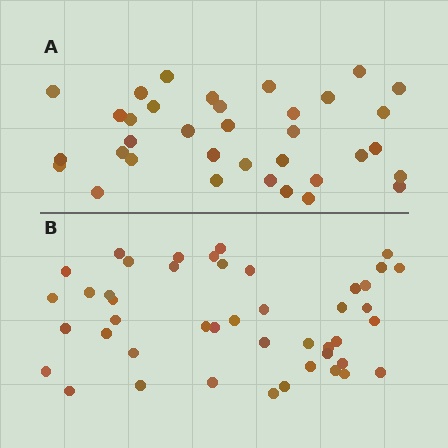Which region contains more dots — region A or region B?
Region B (the bottom region) has more dots.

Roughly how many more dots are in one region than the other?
Region B has roughly 10 or so more dots than region A.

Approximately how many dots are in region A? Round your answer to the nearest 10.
About 40 dots. (The exact count is 35, which rounds to 40.)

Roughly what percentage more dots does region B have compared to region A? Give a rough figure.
About 30% more.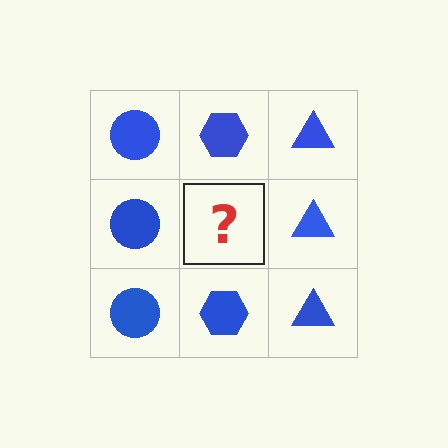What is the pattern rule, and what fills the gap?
The rule is that each column has a consistent shape. The gap should be filled with a blue hexagon.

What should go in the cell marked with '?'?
The missing cell should contain a blue hexagon.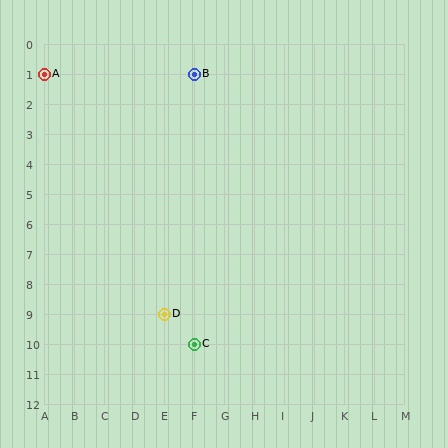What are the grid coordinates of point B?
Point B is at grid coordinates (F, 1).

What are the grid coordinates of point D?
Point D is at grid coordinates (E, 9).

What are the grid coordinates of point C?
Point C is at grid coordinates (F, 10).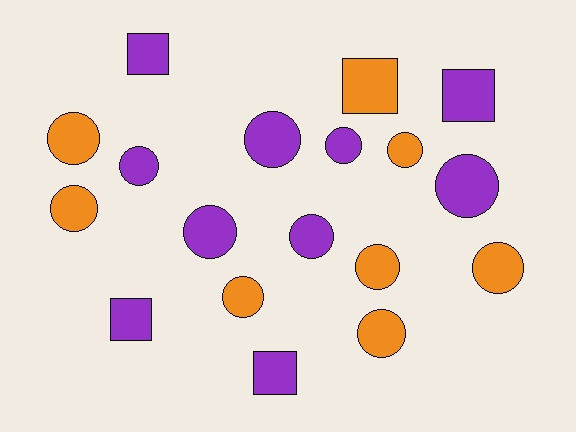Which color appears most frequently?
Purple, with 10 objects.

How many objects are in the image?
There are 18 objects.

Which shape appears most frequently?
Circle, with 13 objects.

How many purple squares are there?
There are 4 purple squares.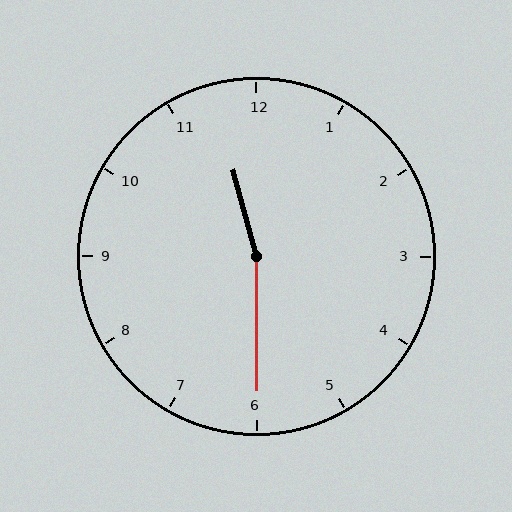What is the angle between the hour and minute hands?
Approximately 165 degrees.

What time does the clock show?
11:30.